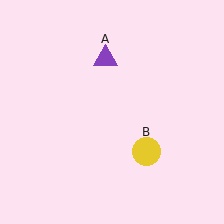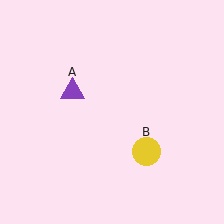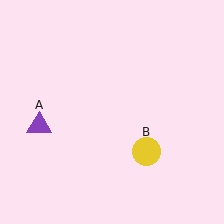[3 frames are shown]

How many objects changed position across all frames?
1 object changed position: purple triangle (object A).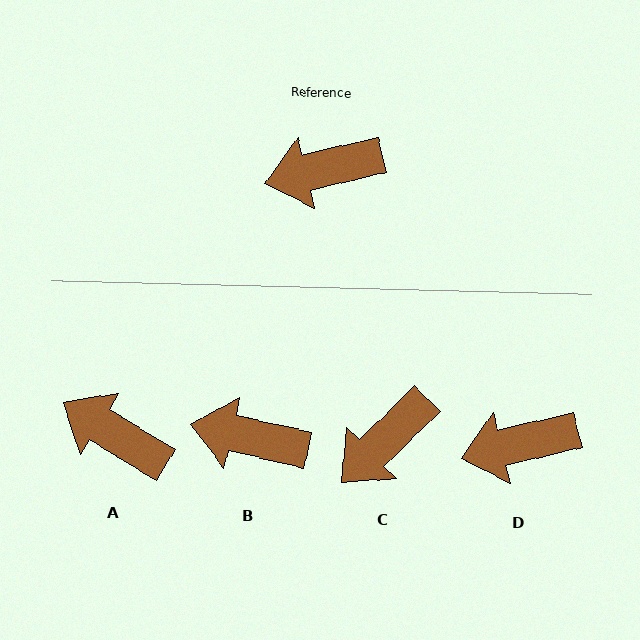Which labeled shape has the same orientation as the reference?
D.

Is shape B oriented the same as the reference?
No, it is off by about 26 degrees.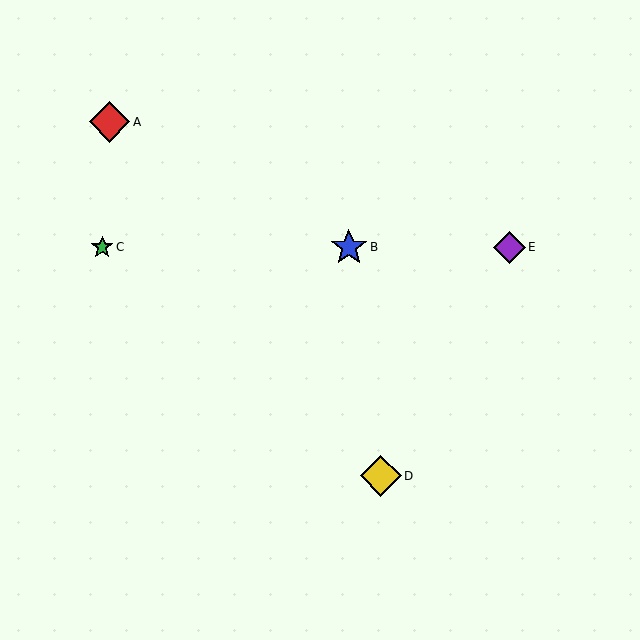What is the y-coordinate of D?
Object D is at y≈476.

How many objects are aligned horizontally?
3 objects (B, C, E) are aligned horizontally.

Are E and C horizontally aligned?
Yes, both are at y≈247.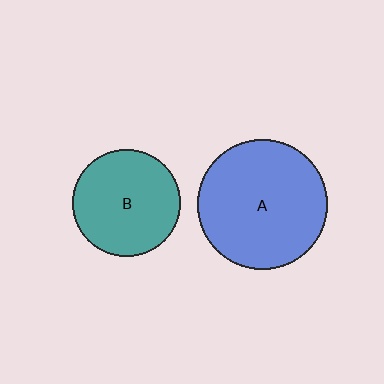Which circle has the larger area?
Circle A (blue).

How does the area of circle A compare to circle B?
Approximately 1.4 times.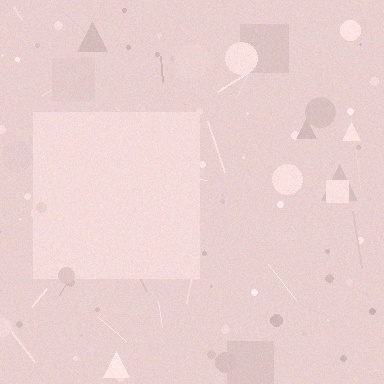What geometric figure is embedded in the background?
A square is embedded in the background.